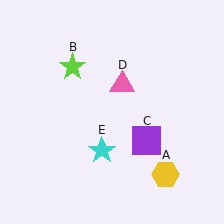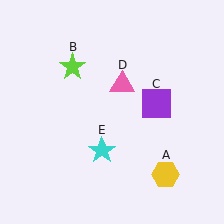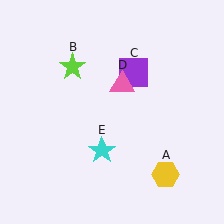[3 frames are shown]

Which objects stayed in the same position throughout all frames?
Yellow hexagon (object A) and lime star (object B) and pink triangle (object D) and cyan star (object E) remained stationary.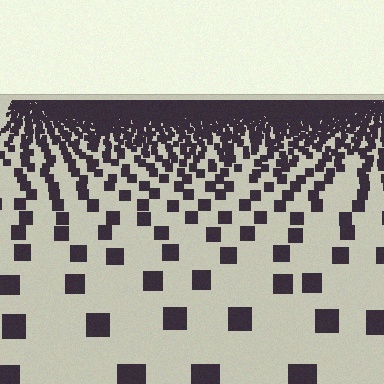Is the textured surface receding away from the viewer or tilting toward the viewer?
The surface is receding away from the viewer. Texture elements get smaller and denser toward the top.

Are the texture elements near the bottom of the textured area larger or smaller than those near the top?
Larger. Near the bottom, elements are closer to the viewer and appear at a bigger on-screen size.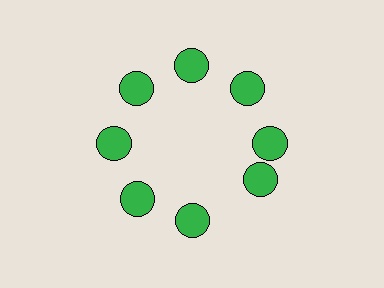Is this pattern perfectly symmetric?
No. The 8 green circles are arranged in a ring, but one element near the 4 o'clock position is rotated out of alignment along the ring, breaking the 8-fold rotational symmetry.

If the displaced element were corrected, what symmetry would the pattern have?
It would have 8-fold rotational symmetry — the pattern would map onto itself every 45 degrees.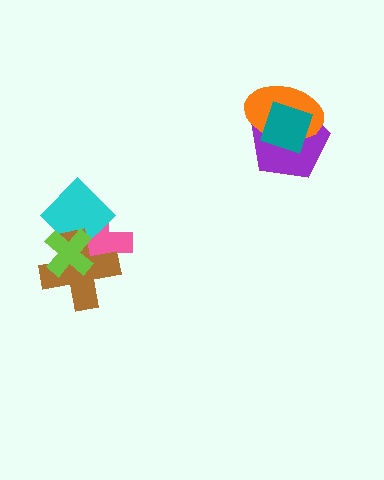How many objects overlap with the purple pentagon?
2 objects overlap with the purple pentagon.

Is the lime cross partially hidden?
No, no other shape covers it.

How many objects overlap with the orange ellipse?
2 objects overlap with the orange ellipse.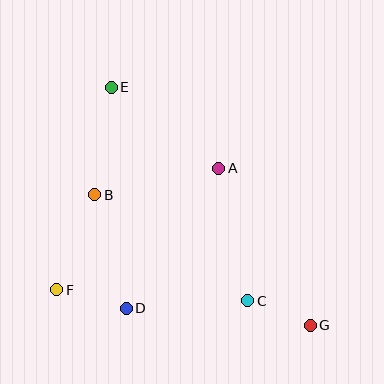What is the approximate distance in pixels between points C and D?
The distance between C and D is approximately 122 pixels.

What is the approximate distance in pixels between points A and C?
The distance between A and C is approximately 136 pixels.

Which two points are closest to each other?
Points C and G are closest to each other.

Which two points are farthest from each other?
Points E and G are farthest from each other.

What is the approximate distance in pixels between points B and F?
The distance between B and F is approximately 102 pixels.